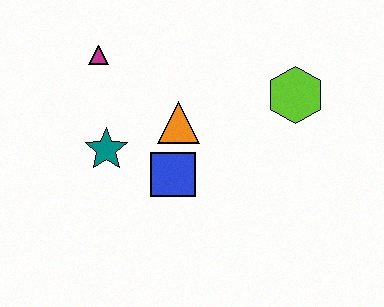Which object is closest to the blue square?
The orange triangle is closest to the blue square.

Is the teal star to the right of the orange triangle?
No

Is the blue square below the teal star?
Yes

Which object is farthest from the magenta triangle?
The lime hexagon is farthest from the magenta triangle.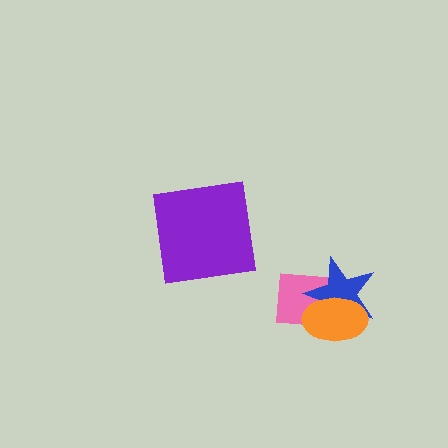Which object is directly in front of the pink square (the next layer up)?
The blue star is directly in front of the pink square.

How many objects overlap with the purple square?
0 objects overlap with the purple square.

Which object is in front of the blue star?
The orange ellipse is in front of the blue star.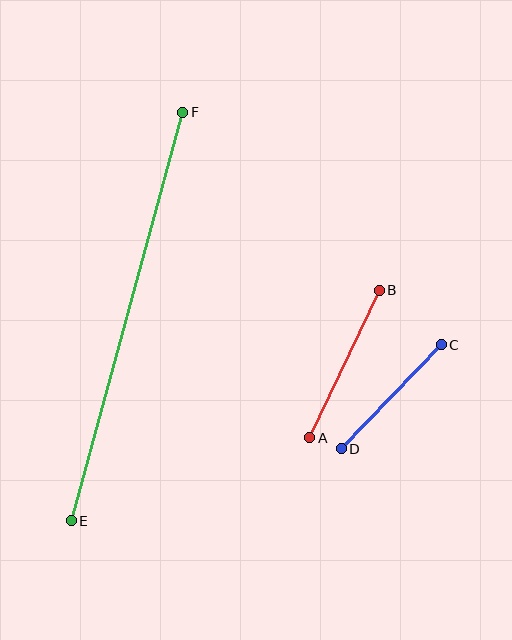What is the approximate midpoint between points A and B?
The midpoint is at approximately (345, 364) pixels.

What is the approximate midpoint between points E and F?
The midpoint is at approximately (127, 317) pixels.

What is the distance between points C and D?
The distance is approximately 144 pixels.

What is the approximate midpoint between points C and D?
The midpoint is at approximately (391, 397) pixels.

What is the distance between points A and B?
The distance is approximately 163 pixels.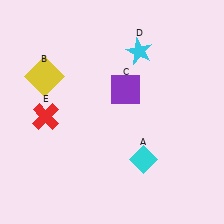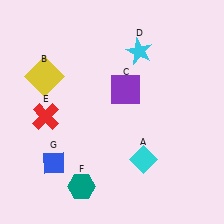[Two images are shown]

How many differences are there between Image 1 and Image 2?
There are 2 differences between the two images.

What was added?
A teal hexagon (F), a blue diamond (G) were added in Image 2.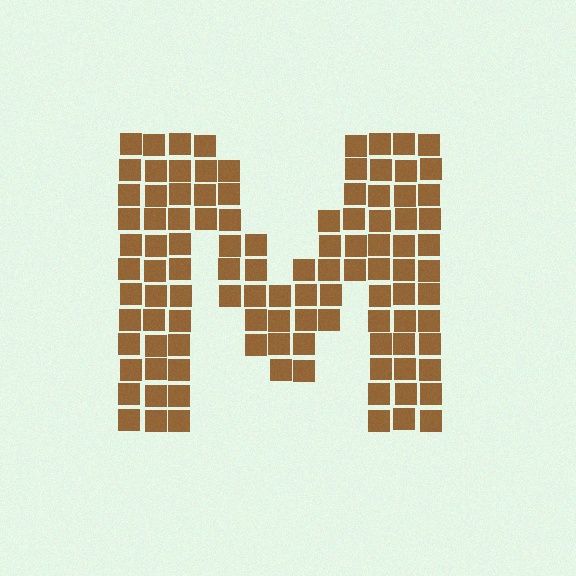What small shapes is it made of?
It is made of small squares.